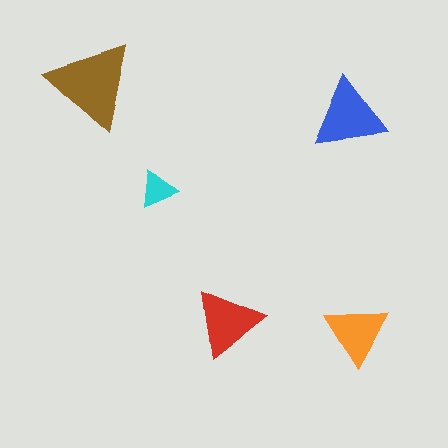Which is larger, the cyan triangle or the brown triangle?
The brown one.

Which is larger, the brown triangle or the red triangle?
The brown one.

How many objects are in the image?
There are 5 objects in the image.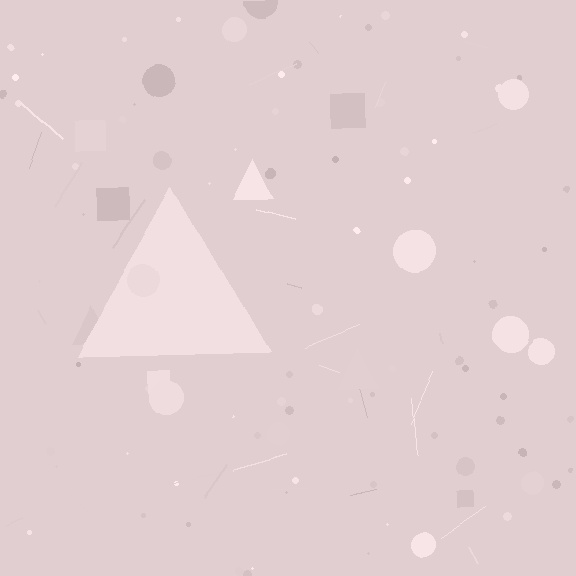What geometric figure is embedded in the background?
A triangle is embedded in the background.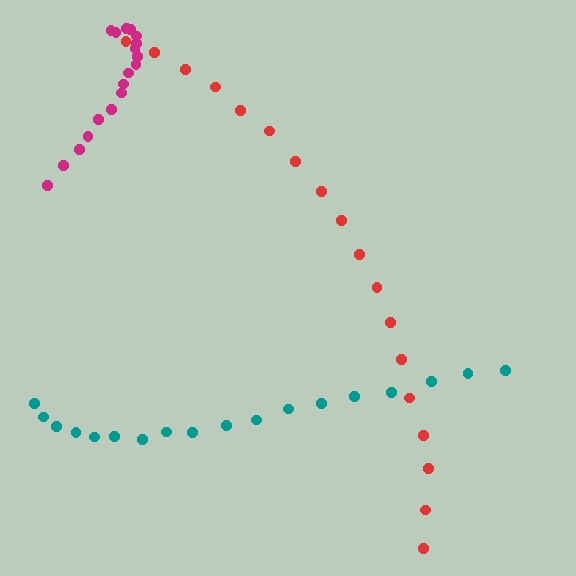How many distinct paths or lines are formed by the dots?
There are 3 distinct paths.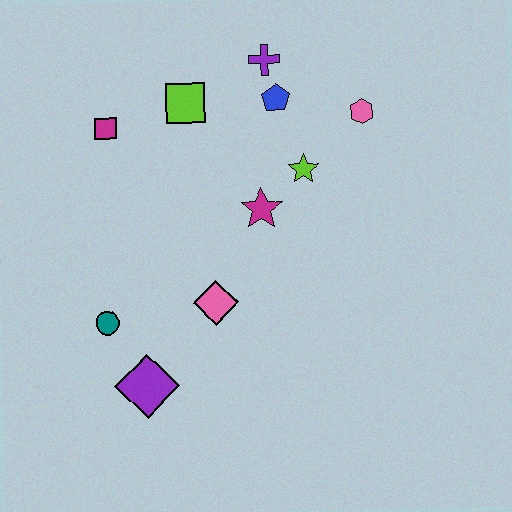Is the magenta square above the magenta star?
Yes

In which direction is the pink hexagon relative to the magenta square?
The pink hexagon is to the right of the magenta square.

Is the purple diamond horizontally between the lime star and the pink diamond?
No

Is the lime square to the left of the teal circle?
No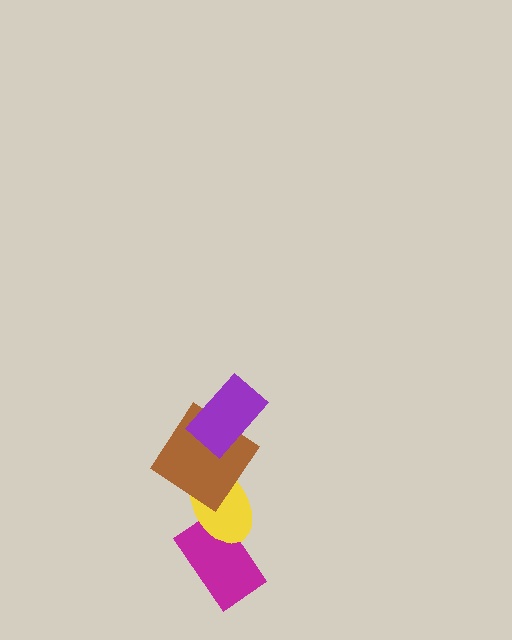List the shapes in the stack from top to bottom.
From top to bottom: the purple rectangle, the brown diamond, the yellow ellipse, the magenta rectangle.